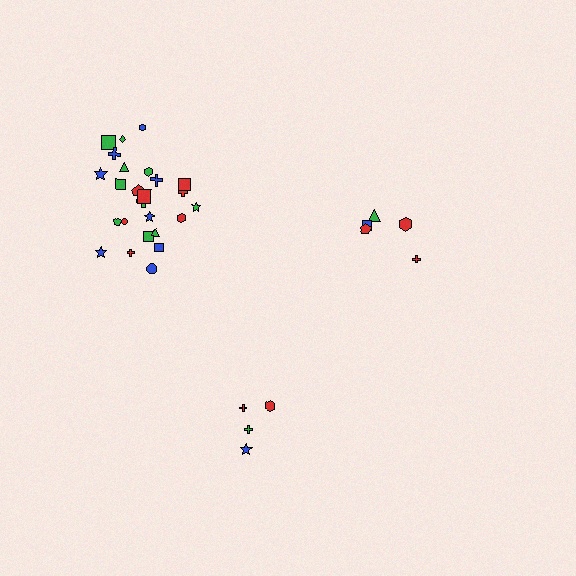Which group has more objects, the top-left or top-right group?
The top-left group.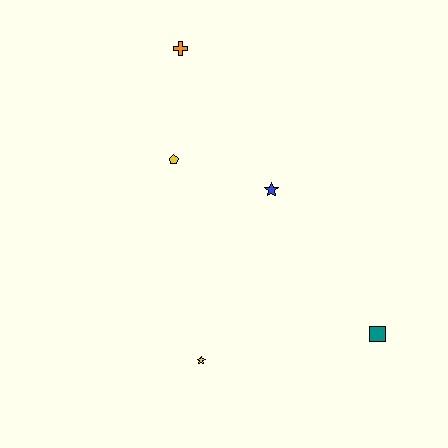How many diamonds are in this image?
There are no diamonds.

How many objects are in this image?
There are 5 objects.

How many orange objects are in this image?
There is 1 orange object.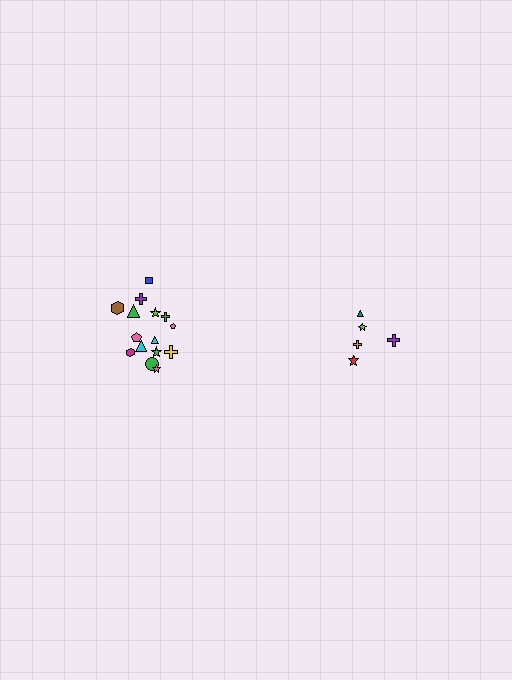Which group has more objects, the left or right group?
The left group.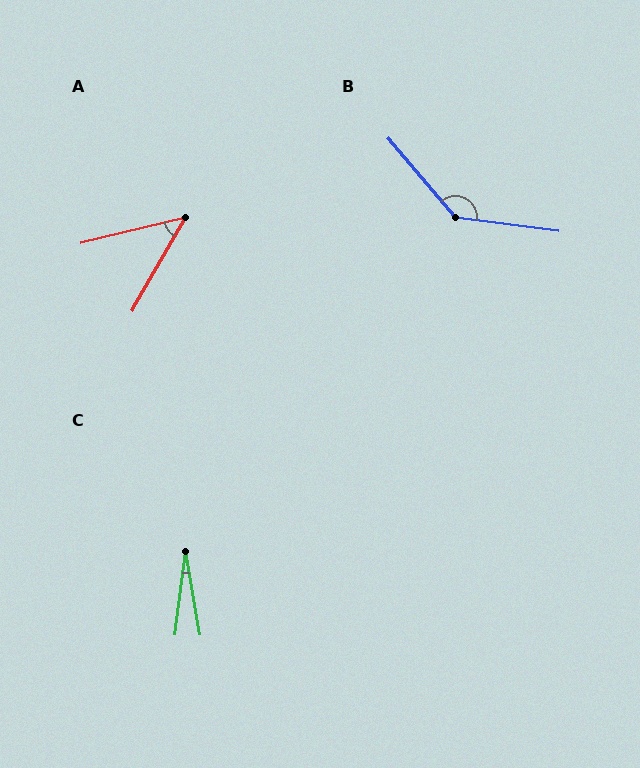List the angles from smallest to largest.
C (17°), A (46°), B (138°).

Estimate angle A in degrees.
Approximately 46 degrees.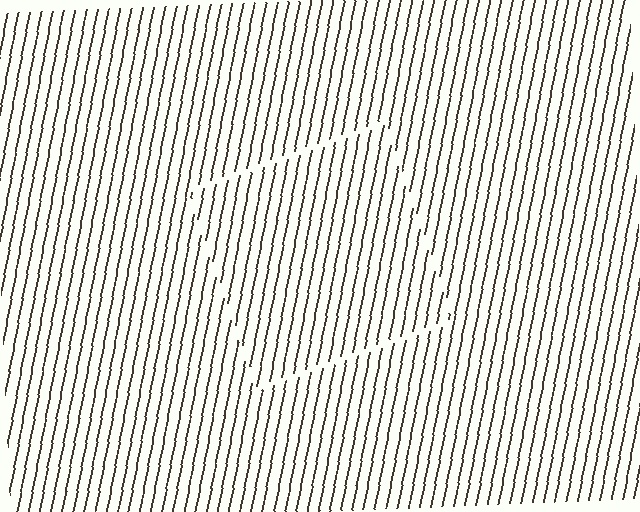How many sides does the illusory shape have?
4 sides — the line-ends trace a square.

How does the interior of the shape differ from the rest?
The interior of the shape contains the same grating, shifted by half a period — the contour is defined by the phase discontinuity where line-ends from the inner and outer gratings abut.